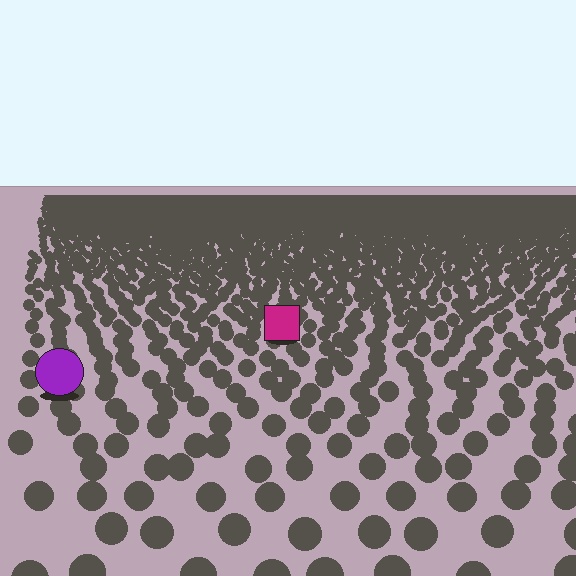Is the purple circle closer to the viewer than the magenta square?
Yes. The purple circle is closer — you can tell from the texture gradient: the ground texture is coarser near it.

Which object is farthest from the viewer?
The magenta square is farthest from the viewer. It appears smaller and the ground texture around it is denser.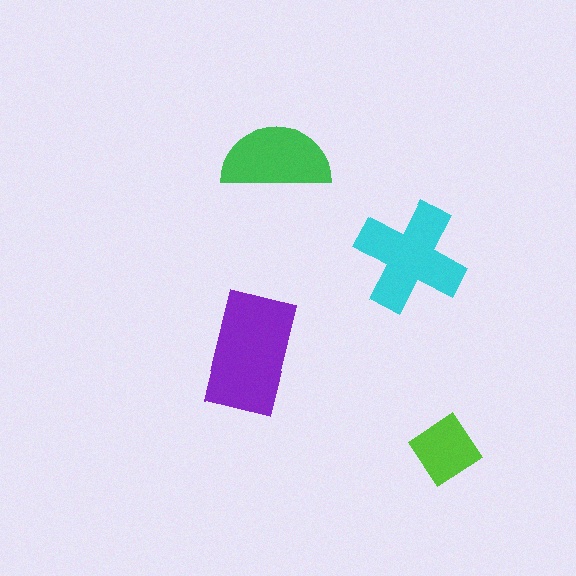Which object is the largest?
The purple rectangle.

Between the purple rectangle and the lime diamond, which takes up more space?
The purple rectangle.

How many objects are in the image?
There are 4 objects in the image.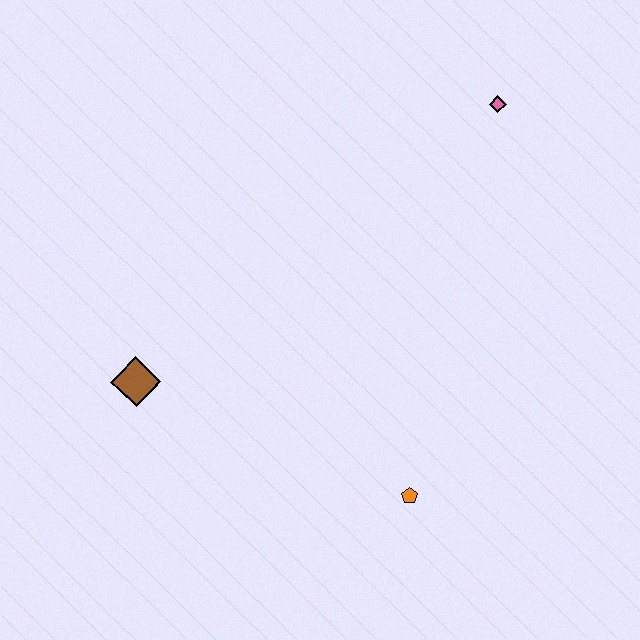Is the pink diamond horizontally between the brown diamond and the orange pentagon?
No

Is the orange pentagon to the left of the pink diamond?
Yes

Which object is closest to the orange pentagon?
The brown diamond is closest to the orange pentagon.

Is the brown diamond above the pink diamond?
No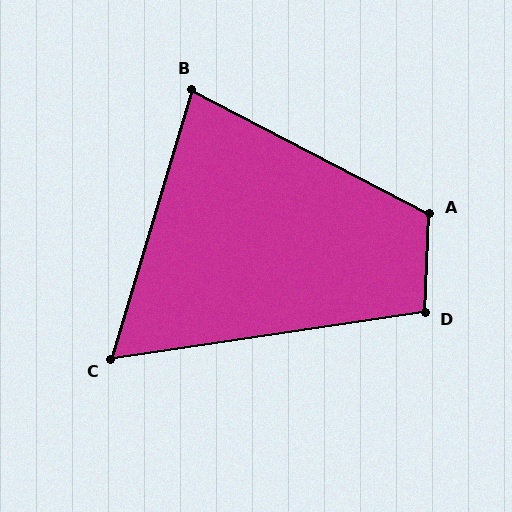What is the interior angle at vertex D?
Approximately 101 degrees (obtuse).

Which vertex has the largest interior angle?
A, at approximately 115 degrees.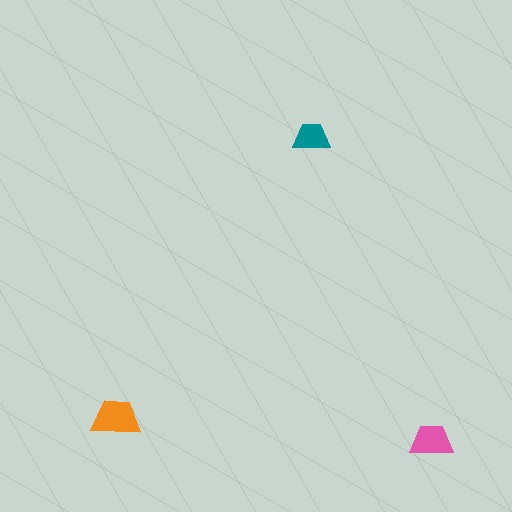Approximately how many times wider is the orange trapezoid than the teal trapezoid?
About 1.5 times wider.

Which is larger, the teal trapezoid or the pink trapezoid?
The pink one.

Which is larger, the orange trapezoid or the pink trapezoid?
The orange one.